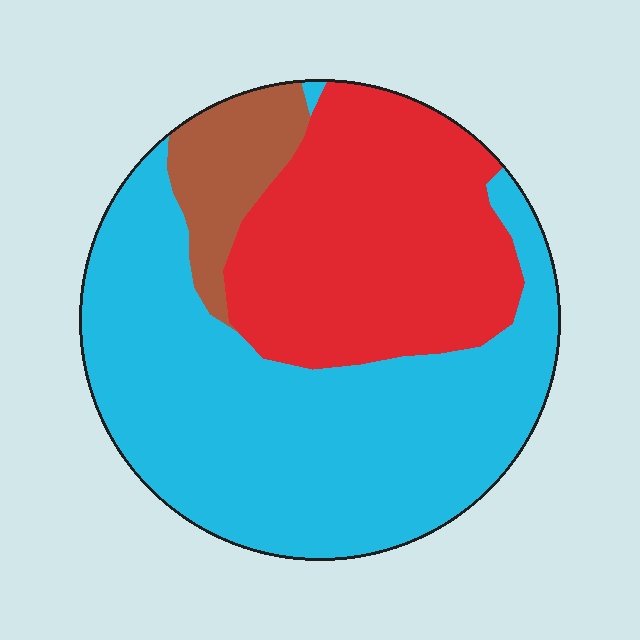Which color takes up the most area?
Cyan, at roughly 55%.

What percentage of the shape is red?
Red takes up about one third (1/3) of the shape.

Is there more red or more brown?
Red.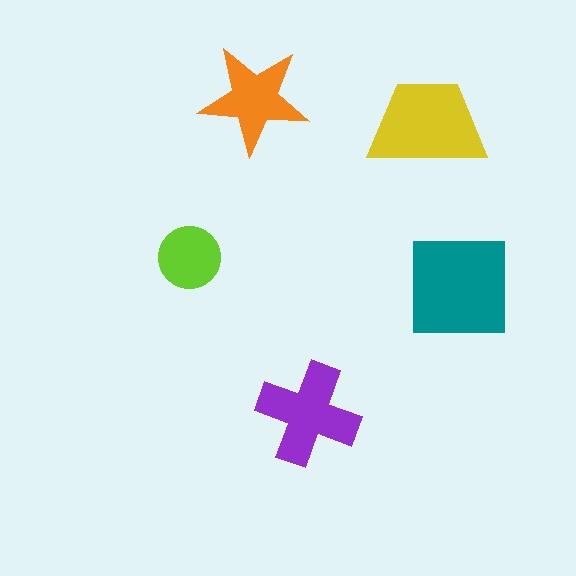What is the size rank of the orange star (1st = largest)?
4th.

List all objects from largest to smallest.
The teal square, the yellow trapezoid, the purple cross, the orange star, the lime circle.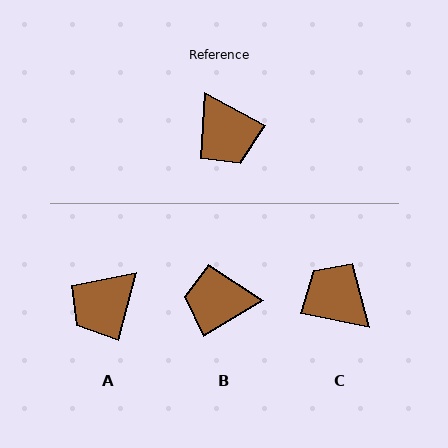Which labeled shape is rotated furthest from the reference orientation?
C, about 163 degrees away.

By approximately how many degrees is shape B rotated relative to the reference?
Approximately 121 degrees clockwise.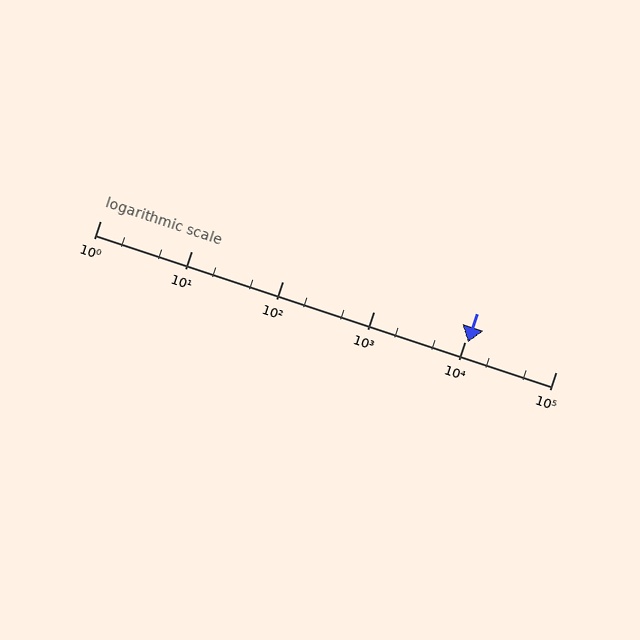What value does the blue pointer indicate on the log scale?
The pointer indicates approximately 11000.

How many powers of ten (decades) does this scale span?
The scale spans 5 decades, from 1 to 100000.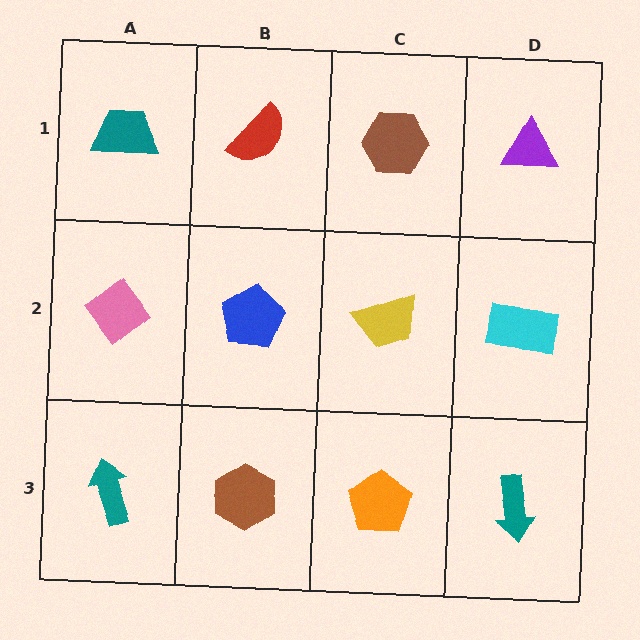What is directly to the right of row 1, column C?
A purple triangle.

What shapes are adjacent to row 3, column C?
A yellow trapezoid (row 2, column C), a brown hexagon (row 3, column B), a teal arrow (row 3, column D).